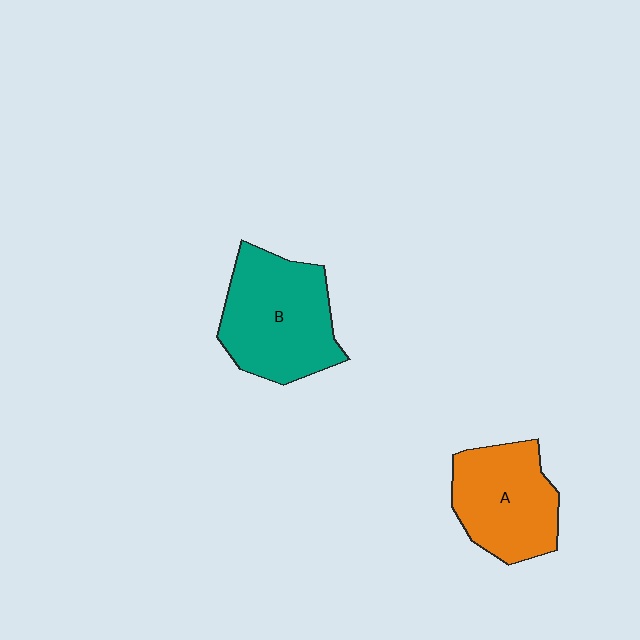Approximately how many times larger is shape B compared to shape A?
Approximately 1.2 times.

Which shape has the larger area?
Shape B (teal).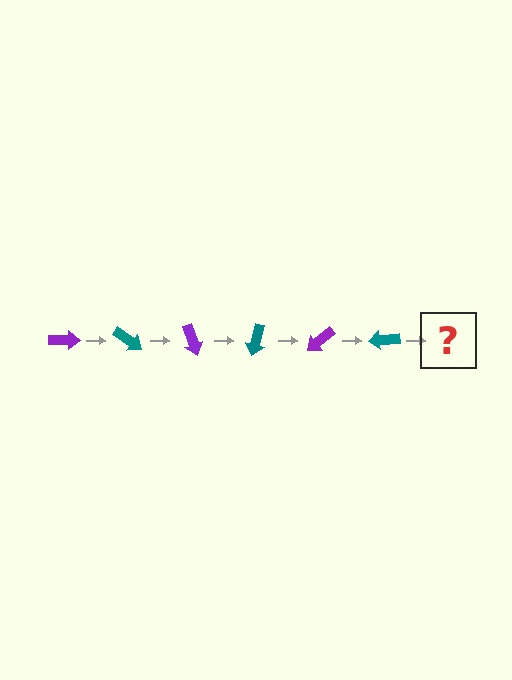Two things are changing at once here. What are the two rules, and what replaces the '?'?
The two rules are that it rotates 35 degrees each step and the color cycles through purple and teal. The '?' should be a purple arrow, rotated 210 degrees from the start.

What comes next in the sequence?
The next element should be a purple arrow, rotated 210 degrees from the start.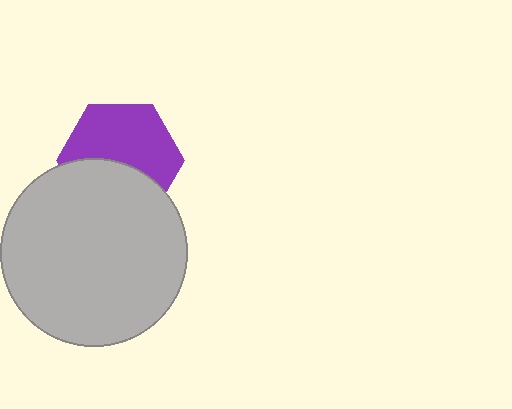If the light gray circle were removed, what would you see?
You would see the complete purple hexagon.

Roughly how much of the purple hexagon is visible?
About half of it is visible (roughly 59%).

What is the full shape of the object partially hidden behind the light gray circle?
The partially hidden object is a purple hexagon.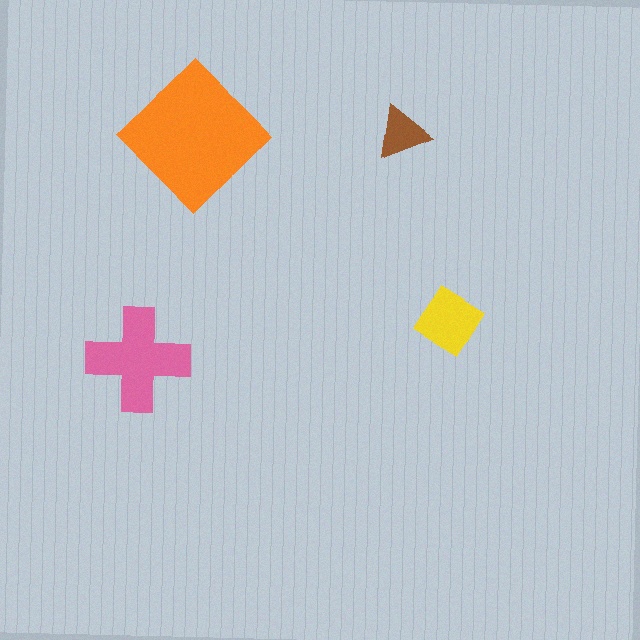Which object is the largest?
The orange diamond.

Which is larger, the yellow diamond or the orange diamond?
The orange diamond.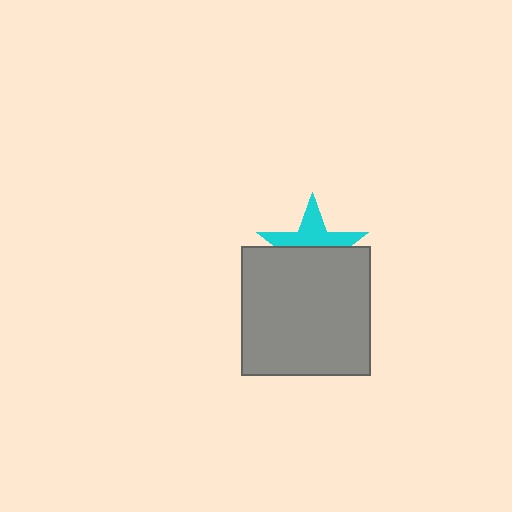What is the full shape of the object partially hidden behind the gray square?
The partially hidden object is a cyan star.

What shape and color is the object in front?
The object in front is a gray square.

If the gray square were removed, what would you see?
You would see the complete cyan star.